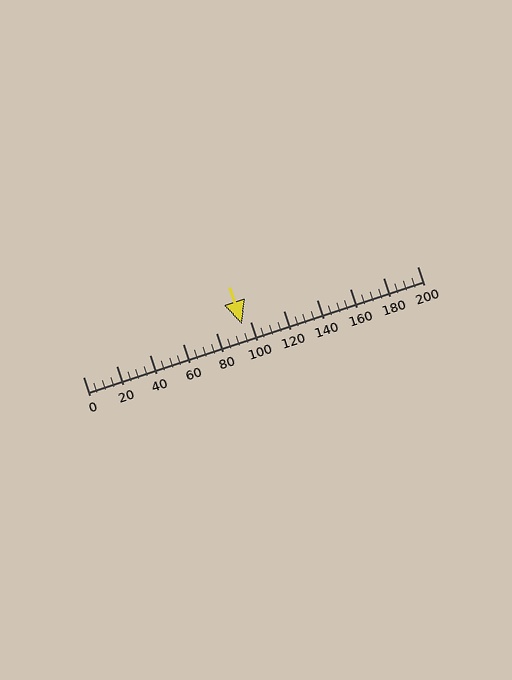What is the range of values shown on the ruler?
The ruler shows values from 0 to 200.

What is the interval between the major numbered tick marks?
The major tick marks are spaced 20 units apart.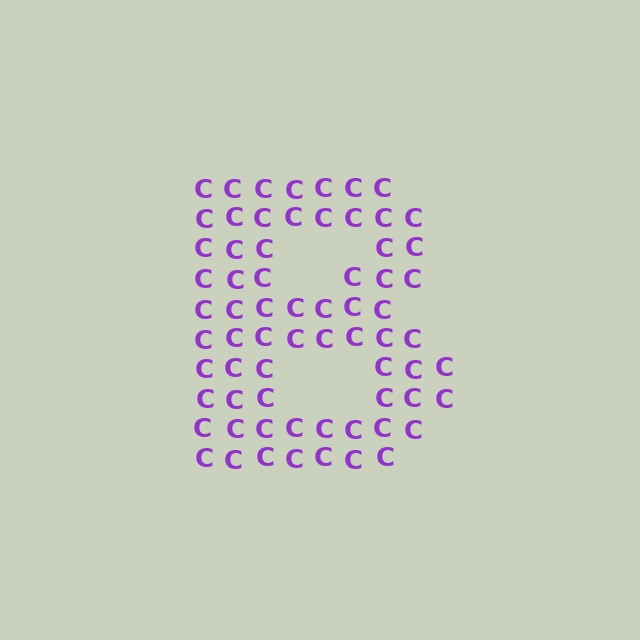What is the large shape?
The large shape is the letter B.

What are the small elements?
The small elements are letter C's.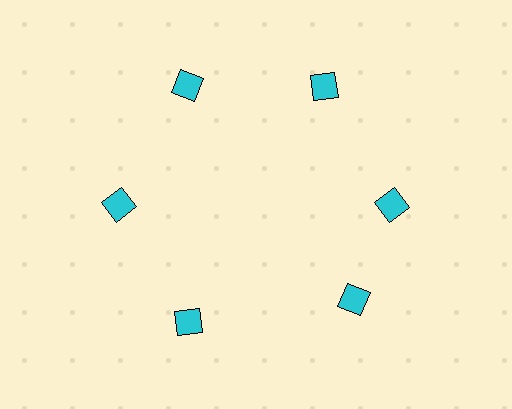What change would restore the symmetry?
The symmetry would be restored by rotating it back into even spacing with its neighbors so that all 6 diamonds sit at equal angles and equal distance from the center.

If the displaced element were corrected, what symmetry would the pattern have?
It would have 6-fold rotational symmetry — the pattern would map onto itself every 60 degrees.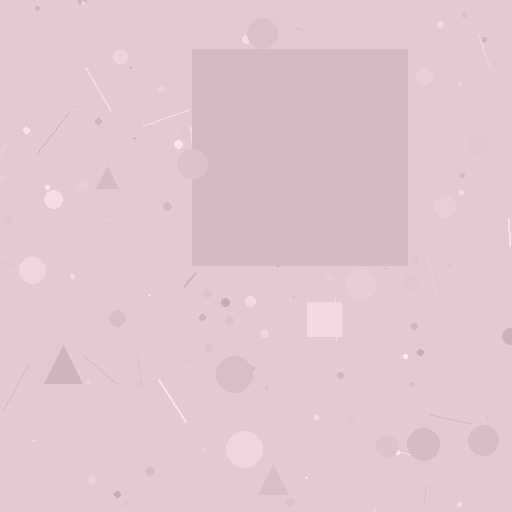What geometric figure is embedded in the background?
A square is embedded in the background.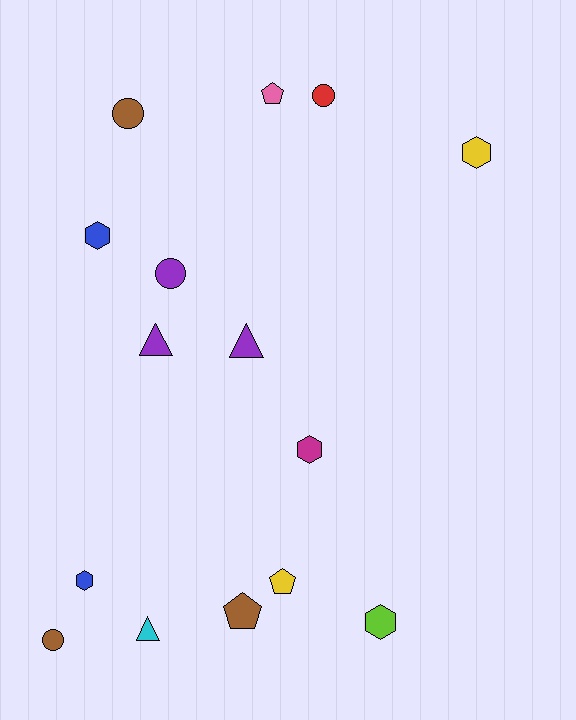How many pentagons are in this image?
There are 3 pentagons.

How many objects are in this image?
There are 15 objects.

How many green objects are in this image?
There are no green objects.